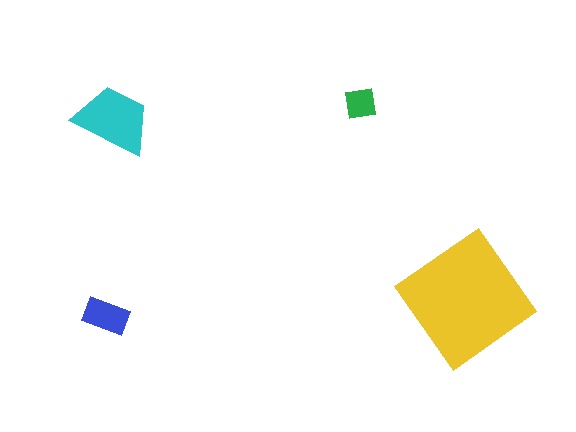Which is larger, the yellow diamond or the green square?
The yellow diamond.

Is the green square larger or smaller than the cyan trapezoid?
Smaller.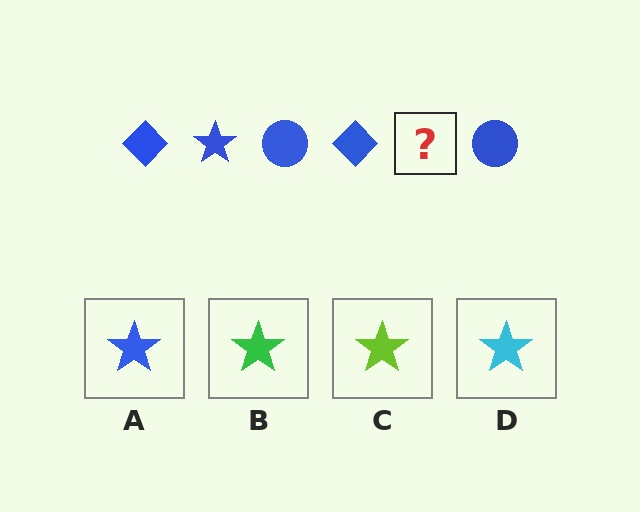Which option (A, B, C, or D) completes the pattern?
A.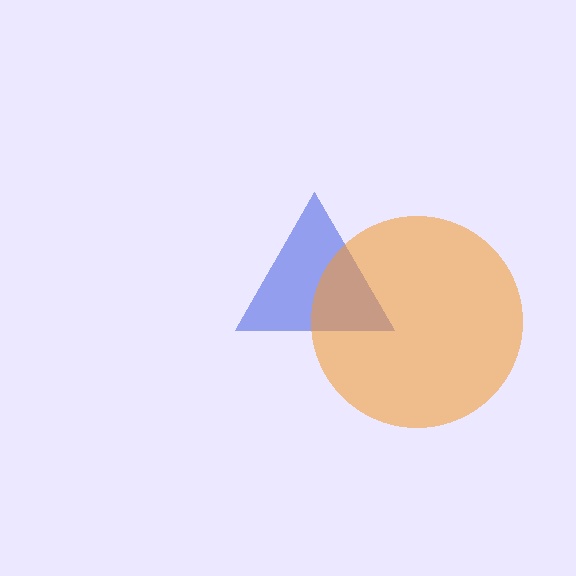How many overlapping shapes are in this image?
There are 2 overlapping shapes in the image.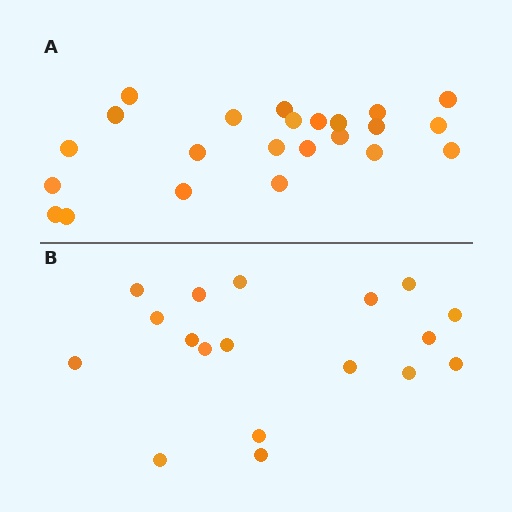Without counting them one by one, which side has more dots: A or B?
Region A (the top region) has more dots.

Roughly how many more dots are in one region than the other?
Region A has about 5 more dots than region B.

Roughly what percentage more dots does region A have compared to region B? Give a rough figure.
About 30% more.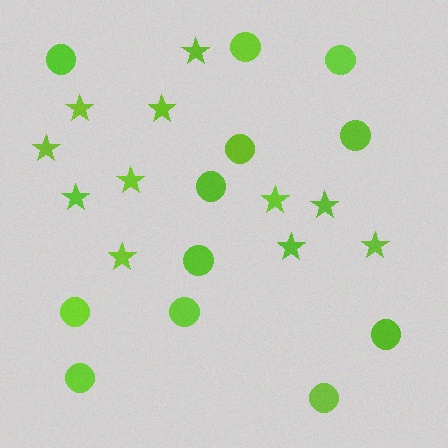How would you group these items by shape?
There are 2 groups: one group of stars (11) and one group of circles (12).